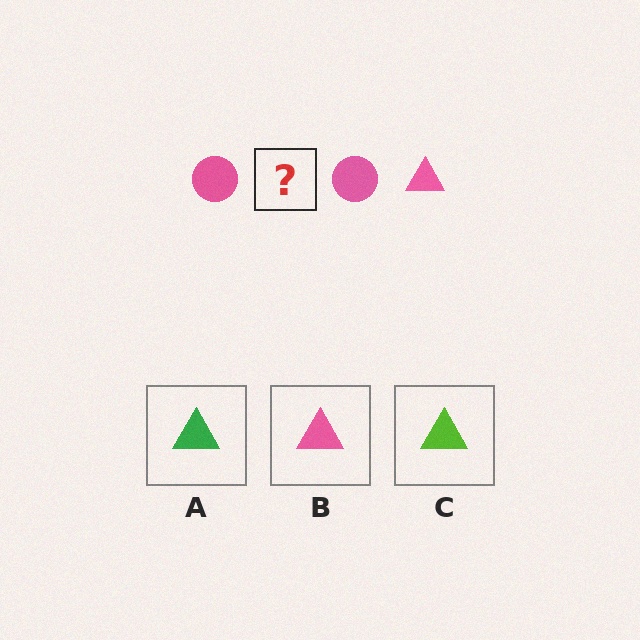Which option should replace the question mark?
Option B.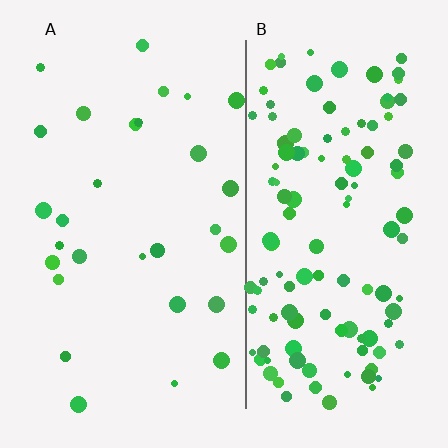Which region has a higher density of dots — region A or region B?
B (the right).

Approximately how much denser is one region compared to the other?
Approximately 4.1× — region B over region A.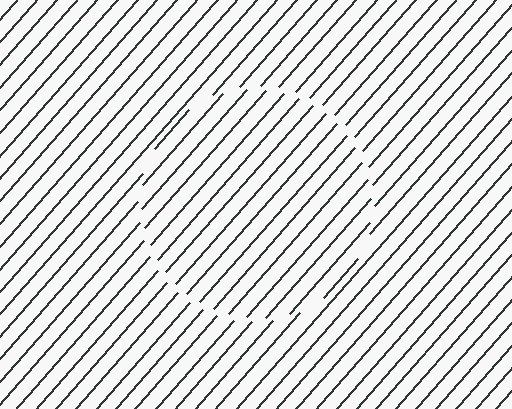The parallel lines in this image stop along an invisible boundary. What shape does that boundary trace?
An illusory circle. The interior of the shape contains the same grating, shifted by half a period — the contour is defined by the phase discontinuity where line-ends from the inner and outer gratings abut.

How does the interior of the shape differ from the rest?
The interior of the shape contains the same grating, shifted by half a period — the contour is defined by the phase discontinuity where line-ends from the inner and outer gratings abut.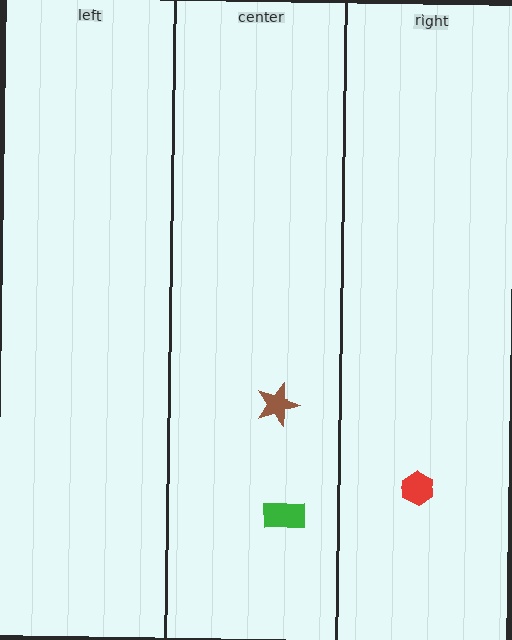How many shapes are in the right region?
1.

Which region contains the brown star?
The center region.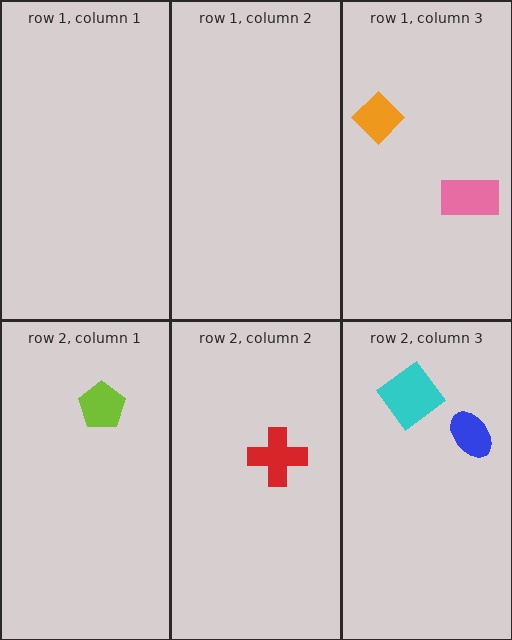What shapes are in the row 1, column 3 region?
The pink rectangle, the orange diamond.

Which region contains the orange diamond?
The row 1, column 3 region.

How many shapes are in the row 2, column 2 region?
1.